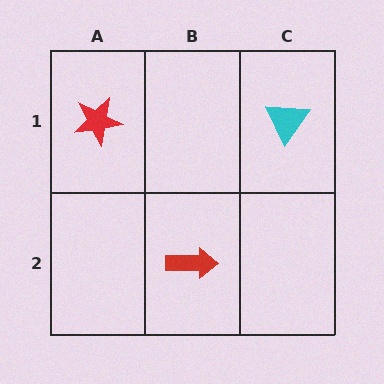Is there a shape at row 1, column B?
No, that cell is empty.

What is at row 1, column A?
A red star.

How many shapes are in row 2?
1 shape.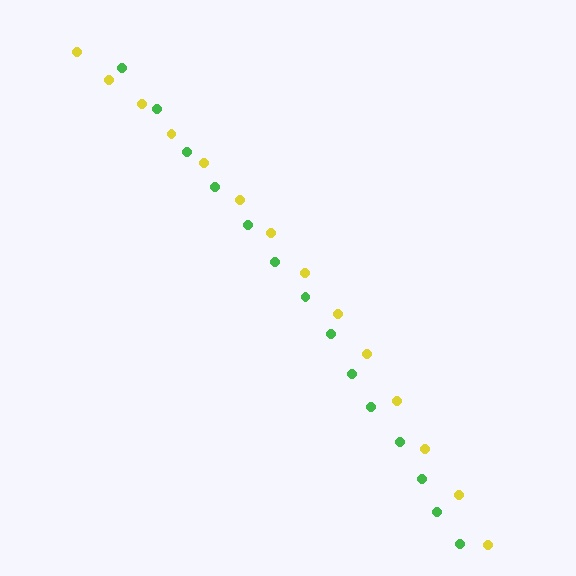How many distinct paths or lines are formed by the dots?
There are 2 distinct paths.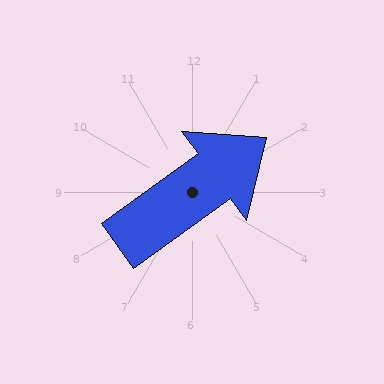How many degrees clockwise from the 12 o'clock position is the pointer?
Approximately 54 degrees.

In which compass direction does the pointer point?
Northeast.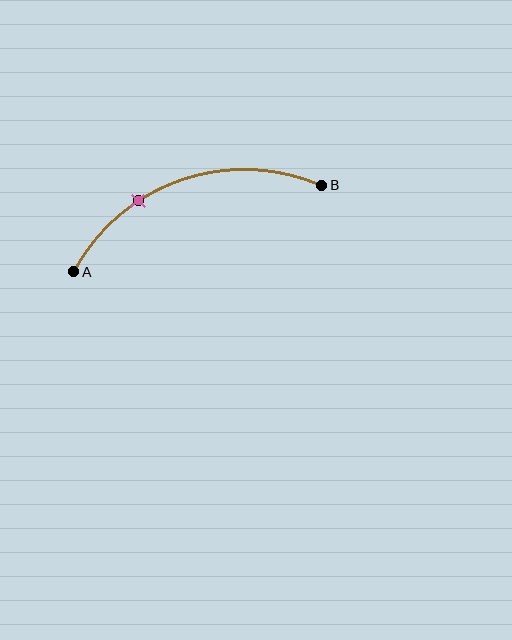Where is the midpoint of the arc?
The arc midpoint is the point on the curve farthest from the straight line joining A and B. It sits above that line.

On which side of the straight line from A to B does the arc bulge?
The arc bulges above the straight line connecting A and B.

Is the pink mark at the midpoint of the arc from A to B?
No. The pink mark lies on the arc but is closer to endpoint A. The arc midpoint would be at the point on the curve equidistant along the arc from both A and B.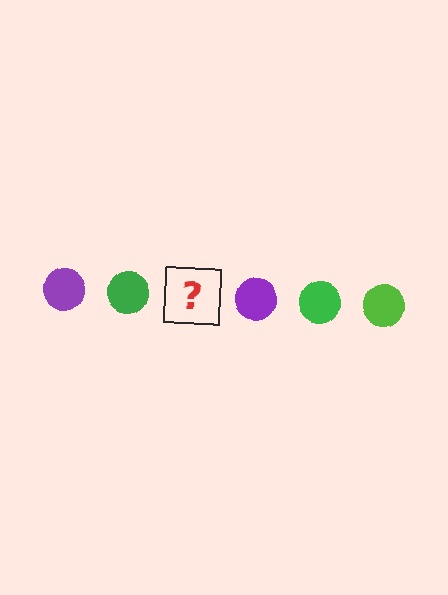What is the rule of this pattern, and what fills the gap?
The rule is that the pattern cycles through purple, green, lime circles. The gap should be filled with a lime circle.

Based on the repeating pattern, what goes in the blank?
The blank should be a lime circle.